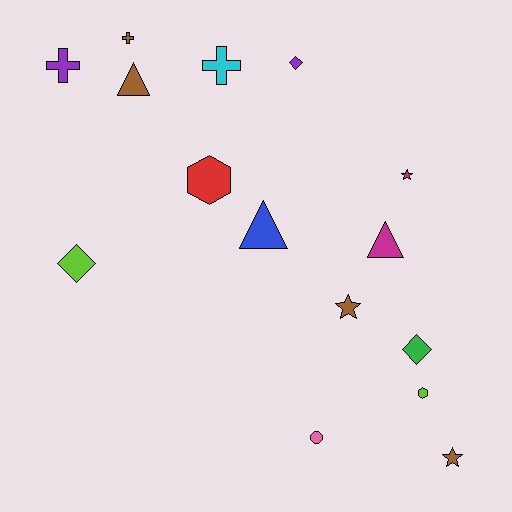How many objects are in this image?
There are 15 objects.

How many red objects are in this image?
There is 1 red object.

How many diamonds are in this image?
There are 3 diamonds.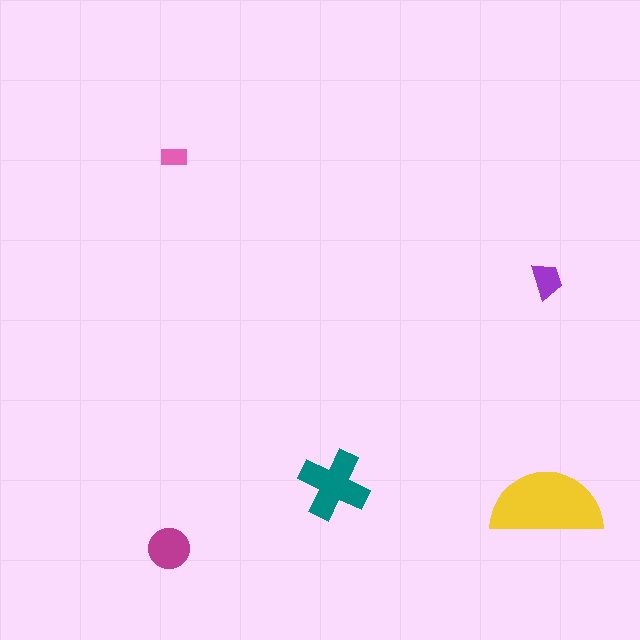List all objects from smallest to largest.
The pink rectangle, the purple trapezoid, the magenta circle, the teal cross, the yellow semicircle.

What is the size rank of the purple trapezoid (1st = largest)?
4th.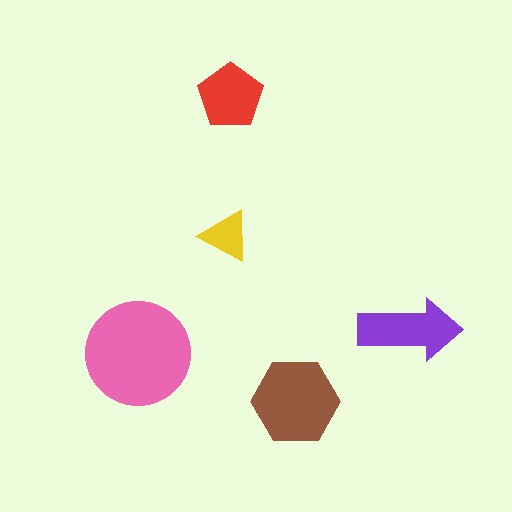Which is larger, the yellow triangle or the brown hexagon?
The brown hexagon.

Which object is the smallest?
The yellow triangle.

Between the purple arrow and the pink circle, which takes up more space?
The pink circle.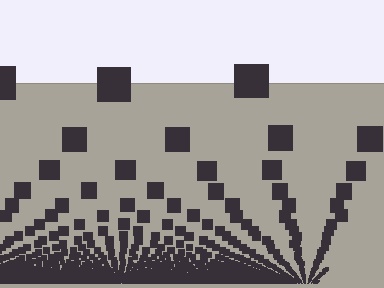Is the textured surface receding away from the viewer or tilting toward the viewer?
The surface appears to tilt toward the viewer. Texture elements get larger and sparser toward the top.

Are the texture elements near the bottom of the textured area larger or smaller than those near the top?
Smaller. The gradient is inverted — elements near the bottom are smaller and denser.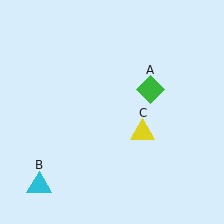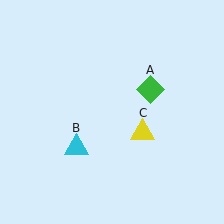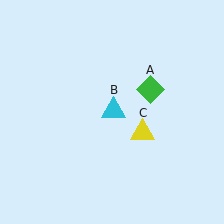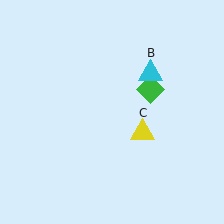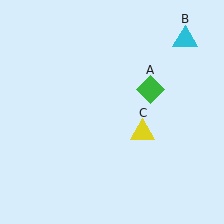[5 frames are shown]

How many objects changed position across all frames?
1 object changed position: cyan triangle (object B).